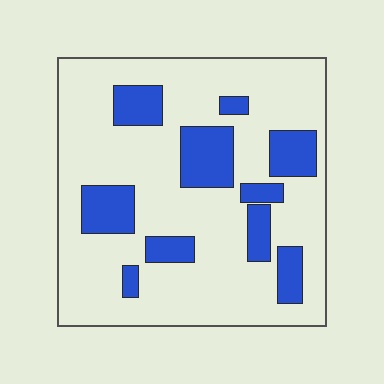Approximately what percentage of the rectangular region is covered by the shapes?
Approximately 25%.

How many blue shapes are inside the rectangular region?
10.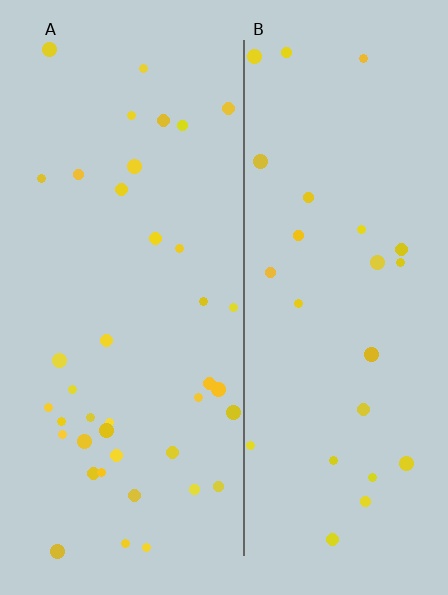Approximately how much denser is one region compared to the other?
Approximately 1.5× — region A over region B.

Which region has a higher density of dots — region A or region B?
A (the left).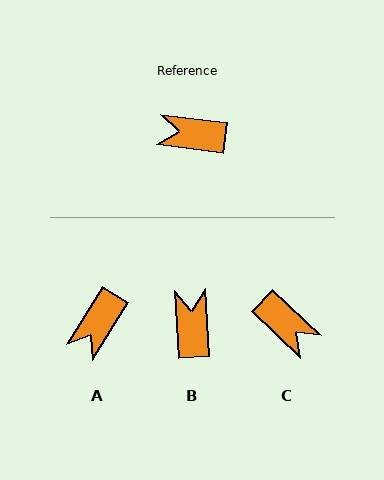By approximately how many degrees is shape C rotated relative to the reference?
Approximately 144 degrees counter-clockwise.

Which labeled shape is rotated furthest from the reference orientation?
C, about 144 degrees away.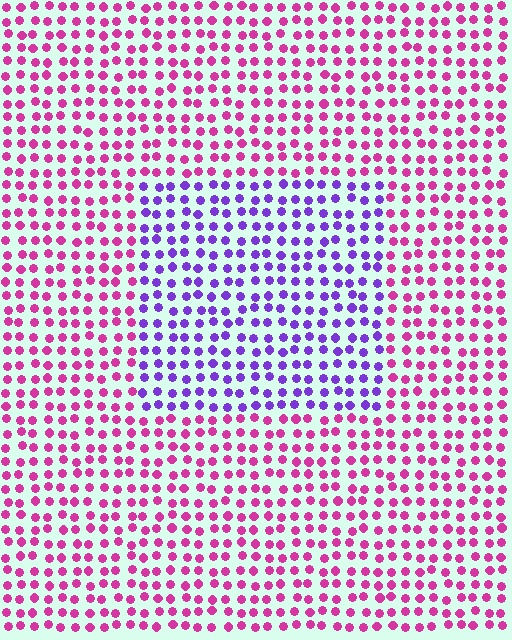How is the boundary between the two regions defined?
The boundary is defined purely by a slight shift in hue (about 54 degrees). Spacing, size, and orientation are identical on both sides.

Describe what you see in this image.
The image is filled with small magenta elements in a uniform arrangement. A rectangle-shaped region is visible where the elements are tinted to a slightly different hue, forming a subtle color boundary.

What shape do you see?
I see a rectangle.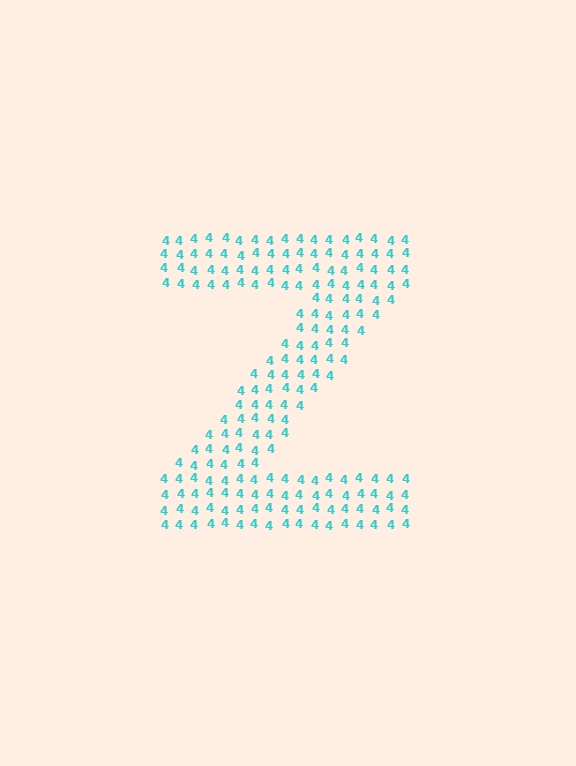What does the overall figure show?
The overall figure shows the letter Z.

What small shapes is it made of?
It is made of small digit 4's.